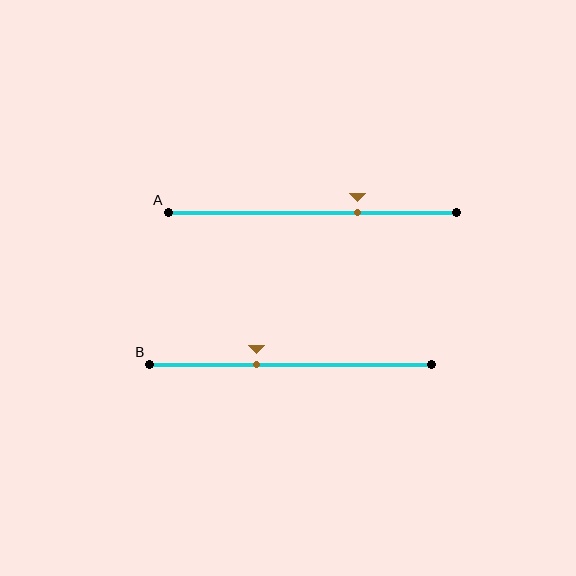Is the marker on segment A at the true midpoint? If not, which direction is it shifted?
No, the marker on segment A is shifted to the right by about 15% of the segment length.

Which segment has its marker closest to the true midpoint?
Segment B has its marker closest to the true midpoint.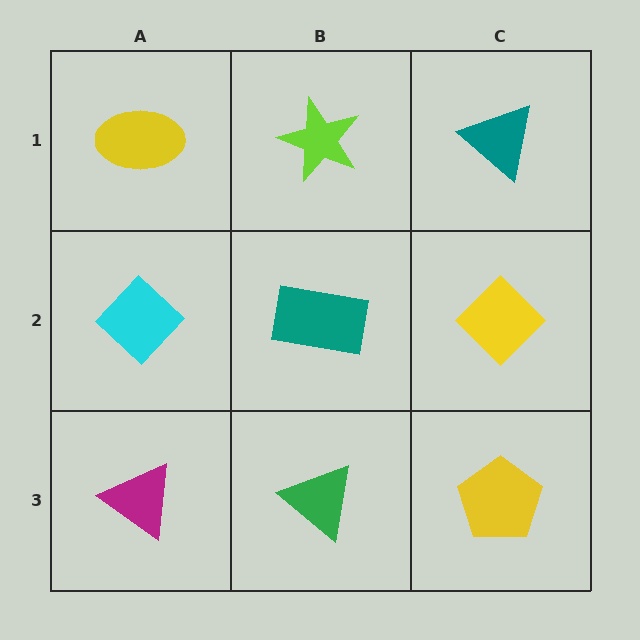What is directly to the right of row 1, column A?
A lime star.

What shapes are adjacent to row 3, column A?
A cyan diamond (row 2, column A), a green triangle (row 3, column B).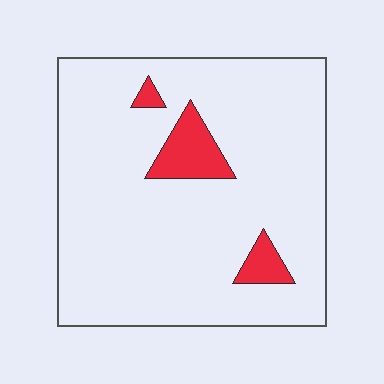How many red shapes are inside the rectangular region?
3.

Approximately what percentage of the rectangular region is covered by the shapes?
Approximately 10%.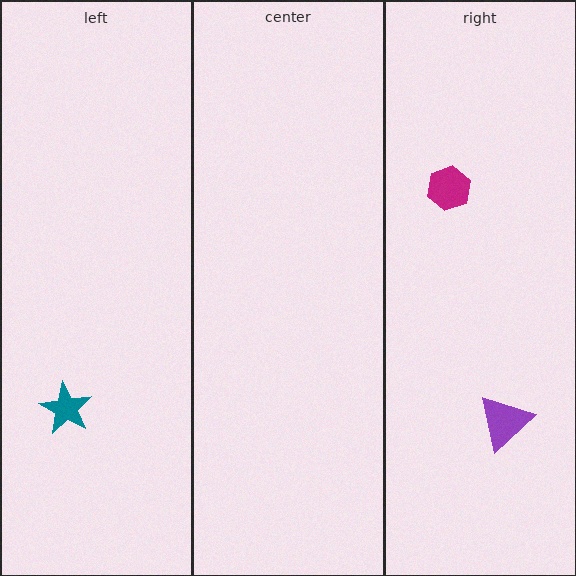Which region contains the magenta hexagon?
The right region.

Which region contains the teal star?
The left region.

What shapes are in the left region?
The teal star.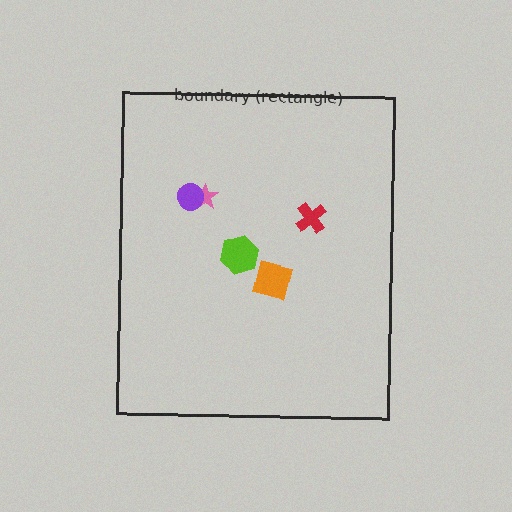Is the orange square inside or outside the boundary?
Inside.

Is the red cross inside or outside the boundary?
Inside.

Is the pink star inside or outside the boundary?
Inside.